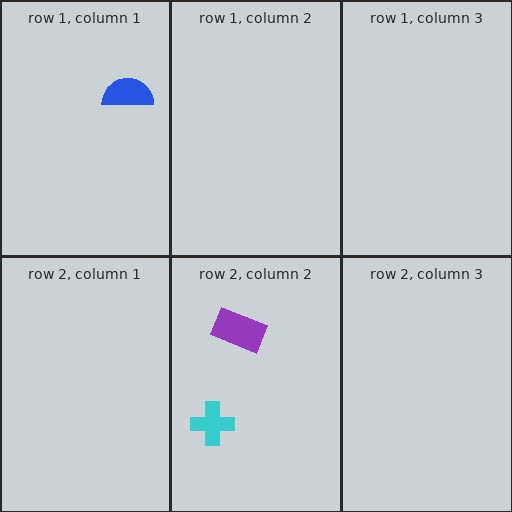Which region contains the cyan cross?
The row 2, column 2 region.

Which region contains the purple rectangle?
The row 2, column 2 region.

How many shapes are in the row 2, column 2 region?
2.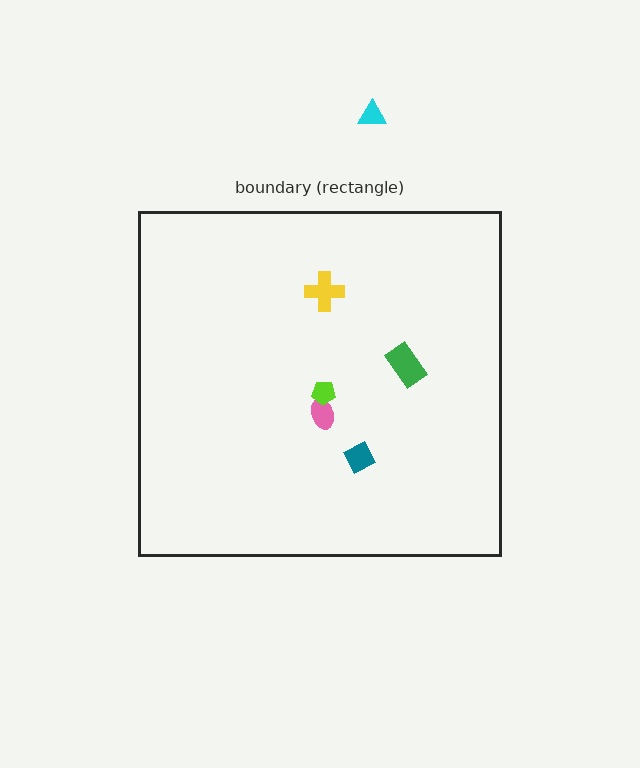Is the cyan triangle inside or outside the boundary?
Outside.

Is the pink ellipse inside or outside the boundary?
Inside.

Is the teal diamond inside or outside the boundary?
Inside.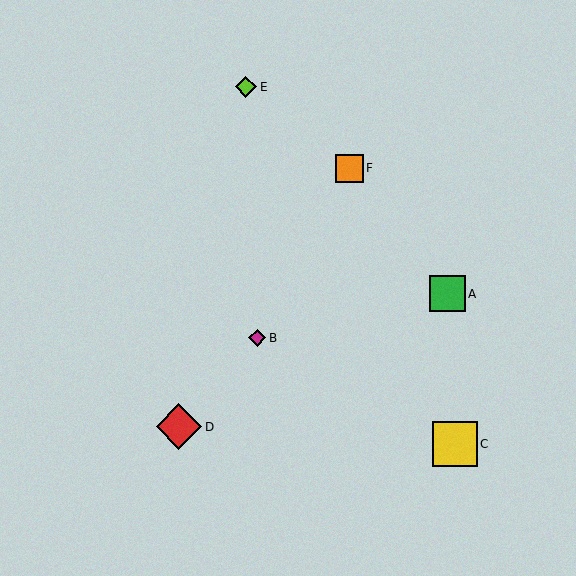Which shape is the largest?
The red diamond (labeled D) is the largest.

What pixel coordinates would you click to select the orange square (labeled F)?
Click at (349, 168) to select the orange square F.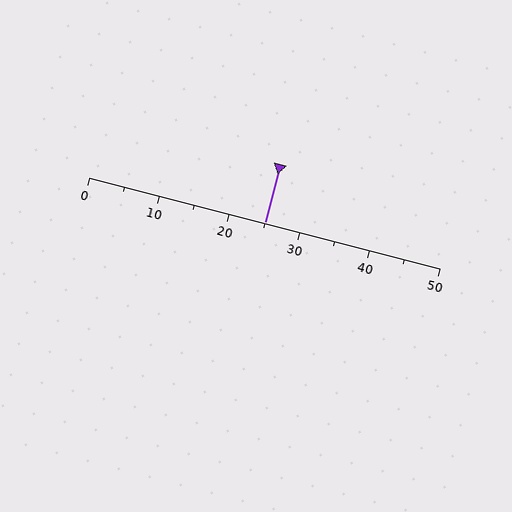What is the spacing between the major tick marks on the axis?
The major ticks are spaced 10 apart.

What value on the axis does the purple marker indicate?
The marker indicates approximately 25.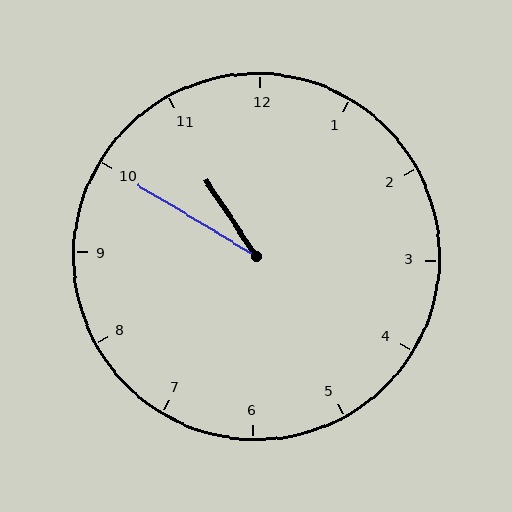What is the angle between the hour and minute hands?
Approximately 25 degrees.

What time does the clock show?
10:50.